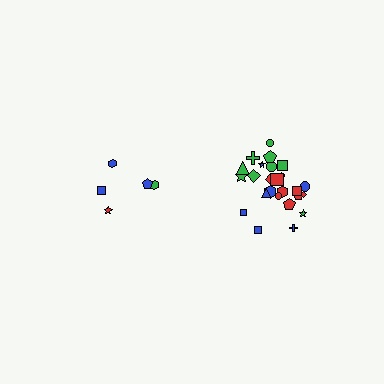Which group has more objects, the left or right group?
The right group.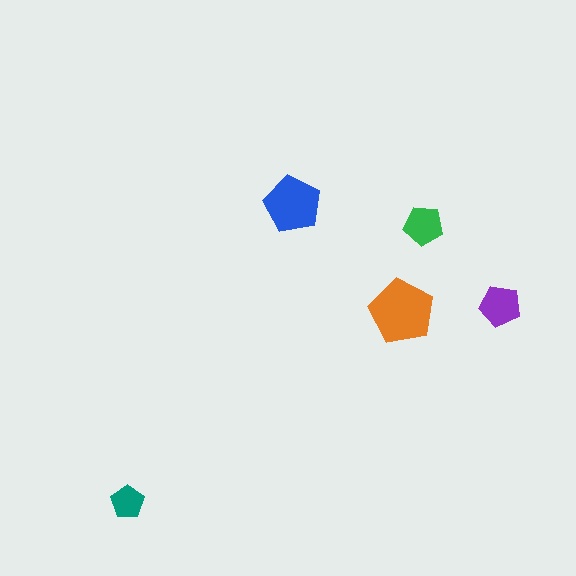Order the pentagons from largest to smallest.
the orange one, the blue one, the purple one, the green one, the teal one.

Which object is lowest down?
The teal pentagon is bottommost.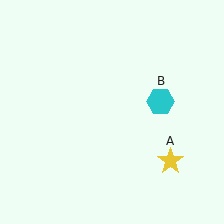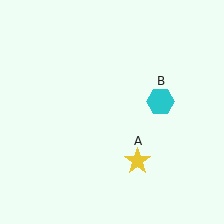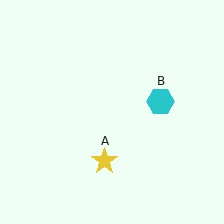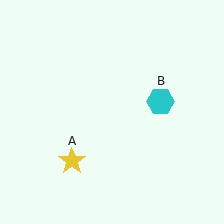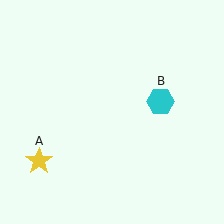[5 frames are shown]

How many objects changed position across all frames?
1 object changed position: yellow star (object A).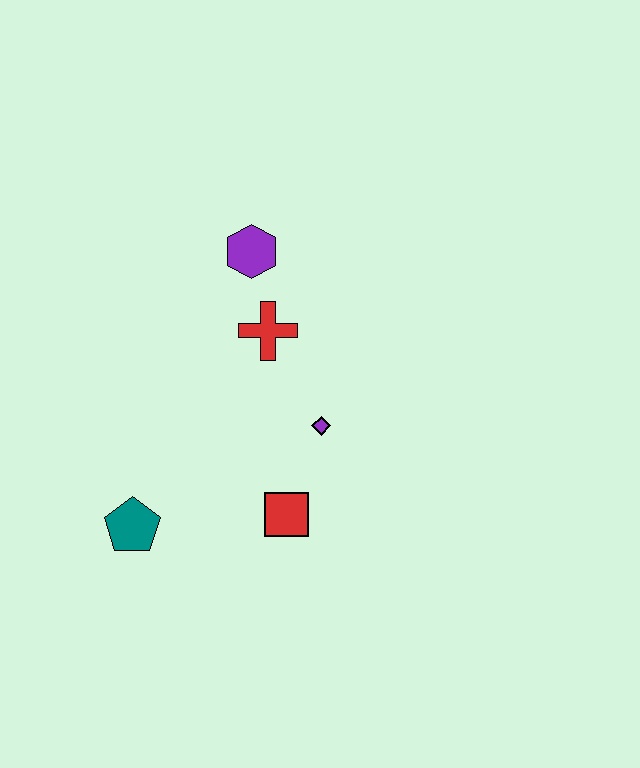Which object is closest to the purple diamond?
The red square is closest to the purple diamond.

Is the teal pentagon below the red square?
Yes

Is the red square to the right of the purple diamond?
No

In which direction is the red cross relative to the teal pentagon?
The red cross is above the teal pentagon.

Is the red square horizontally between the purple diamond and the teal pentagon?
Yes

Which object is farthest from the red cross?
The teal pentagon is farthest from the red cross.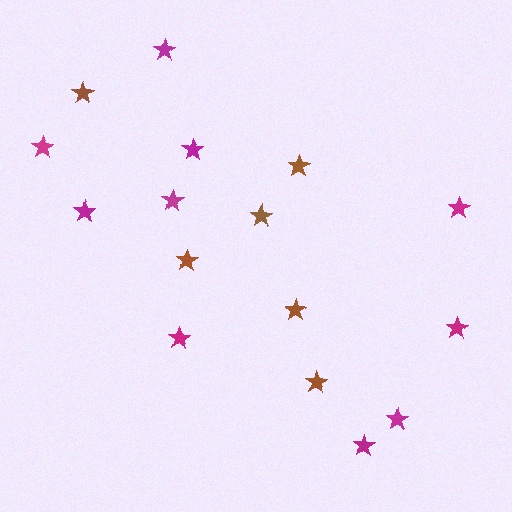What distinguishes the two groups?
There are 2 groups: one group of brown stars (6) and one group of magenta stars (10).